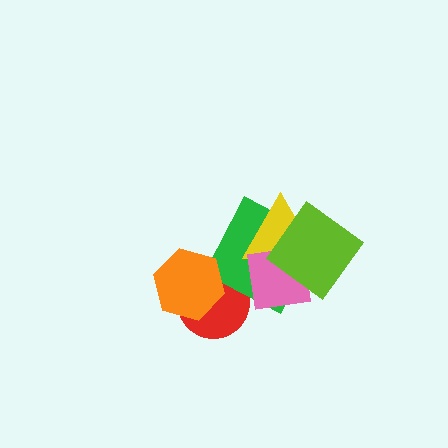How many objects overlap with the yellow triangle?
3 objects overlap with the yellow triangle.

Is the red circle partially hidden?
Yes, it is partially covered by another shape.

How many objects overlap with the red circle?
2 objects overlap with the red circle.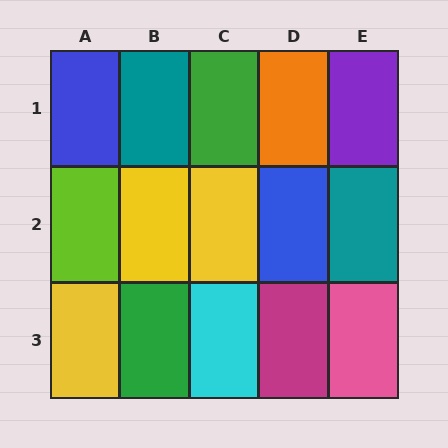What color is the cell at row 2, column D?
Blue.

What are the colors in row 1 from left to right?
Blue, teal, green, orange, purple.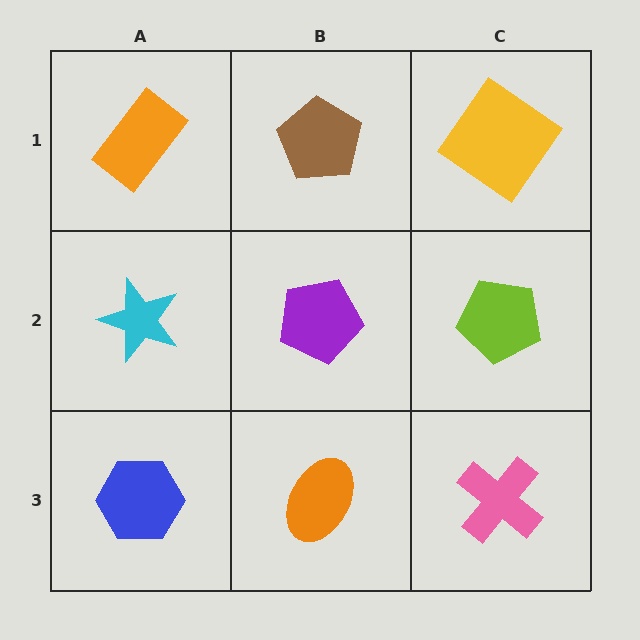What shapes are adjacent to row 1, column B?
A purple pentagon (row 2, column B), an orange rectangle (row 1, column A), a yellow diamond (row 1, column C).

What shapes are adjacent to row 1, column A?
A cyan star (row 2, column A), a brown pentagon (row 1, column B).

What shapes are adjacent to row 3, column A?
A cyan star (row 2, column A), an orange ellipse (row 3, column B).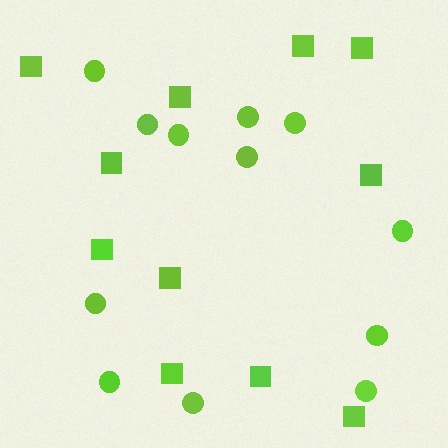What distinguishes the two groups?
There are 2 groups: one group of circles (12) and one group of squares (11).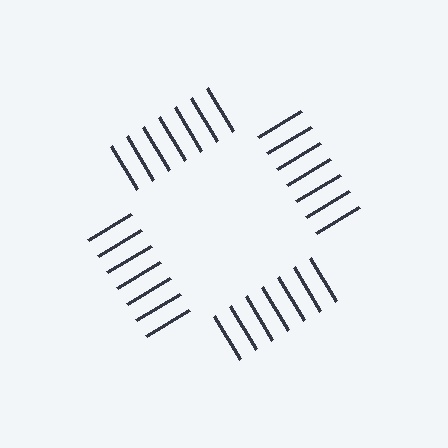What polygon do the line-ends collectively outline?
An illusory square — the line segments terminate on its edges but no continuous stroke is drawn.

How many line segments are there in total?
28 — 7 along each of the 4 edges.